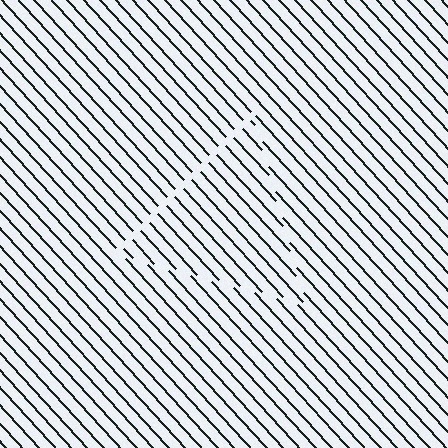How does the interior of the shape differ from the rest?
The interior of the shape contains the same grating, shifted by half a period — the contour is defined by the phase discontinuity where line-ends from the inner and outer gratings abut.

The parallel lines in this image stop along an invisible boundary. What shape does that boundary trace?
An illusory triangle. The interior of the shape contains the same grating, shifted by half a period — the contour is defined by the phase discontinuity where line-ends from the inner and outer gratings abut.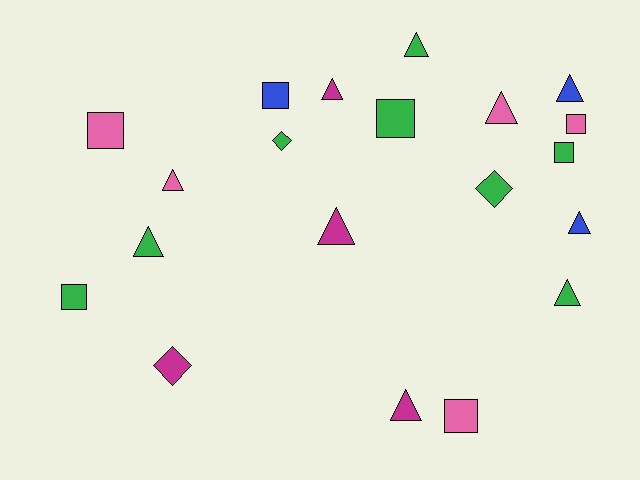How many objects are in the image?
There are 20 objects.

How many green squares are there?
There are 3 green squares.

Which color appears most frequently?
Green, with 8 objects.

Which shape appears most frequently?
Triangle, with 10 objects.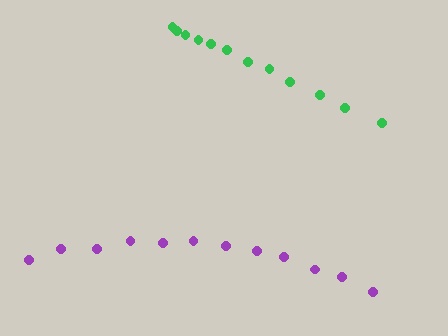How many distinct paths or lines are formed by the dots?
There are 2 distinct paths.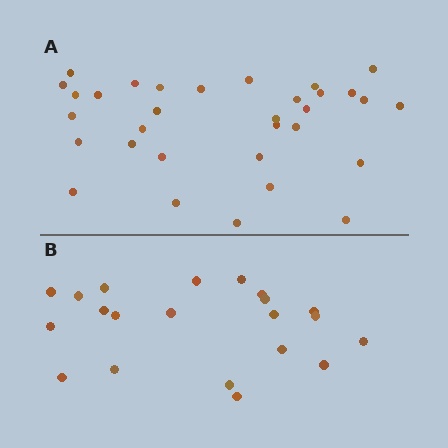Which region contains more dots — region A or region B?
Region A (the top region) has more dots.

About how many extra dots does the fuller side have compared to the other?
Region A has roughly 12 or so more dots than region B.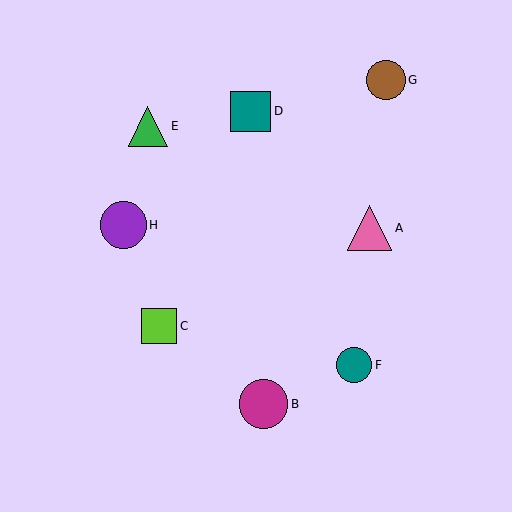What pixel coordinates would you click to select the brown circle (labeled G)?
Click at (386, 80) to select the brown circle G.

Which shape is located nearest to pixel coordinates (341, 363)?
The teal circle (labeled F) at (354, 365) is nearest to that location.